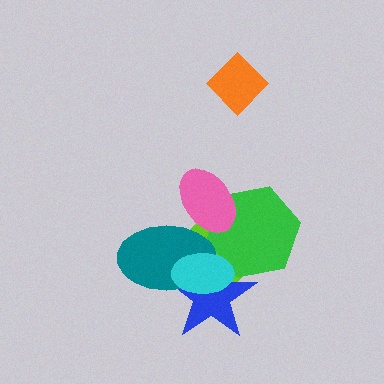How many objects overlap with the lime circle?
5 objects overlap with the lime circle.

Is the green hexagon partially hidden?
Yes, it is partially covered by another shape.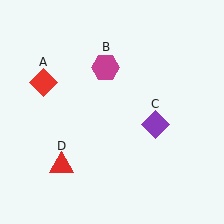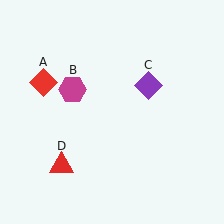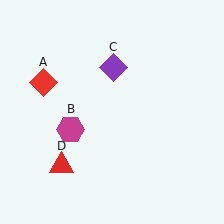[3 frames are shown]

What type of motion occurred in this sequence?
The magenta hexagon (object B), purple diamond (object C) rotated counterclockwise around the center of the scene.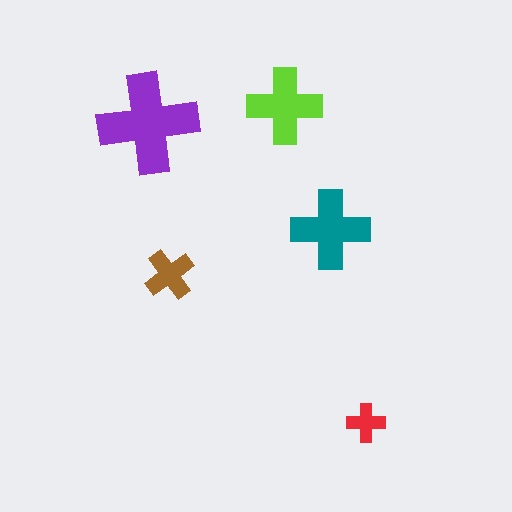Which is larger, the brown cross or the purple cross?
The purple one.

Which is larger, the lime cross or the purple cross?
The purple one.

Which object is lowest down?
The red cross is bottommost.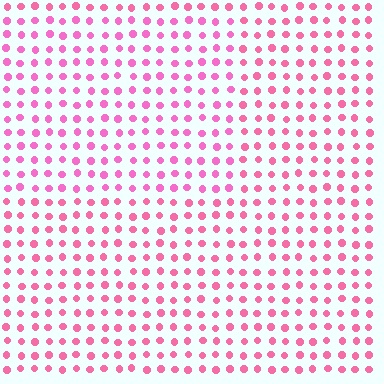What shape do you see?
I see a rectangle.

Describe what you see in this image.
The image is filled with small pink elements in a uniform arrangement. A rectangle-shaped region is visible where the elements are tinted to a slightly different hue, forming a subtle color boundary.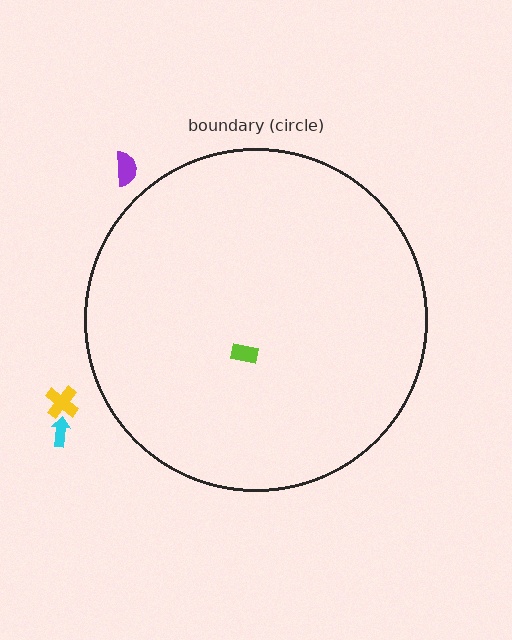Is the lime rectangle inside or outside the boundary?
Inside.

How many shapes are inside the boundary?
1 inside, 3 outside.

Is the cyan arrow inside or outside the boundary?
Outside.